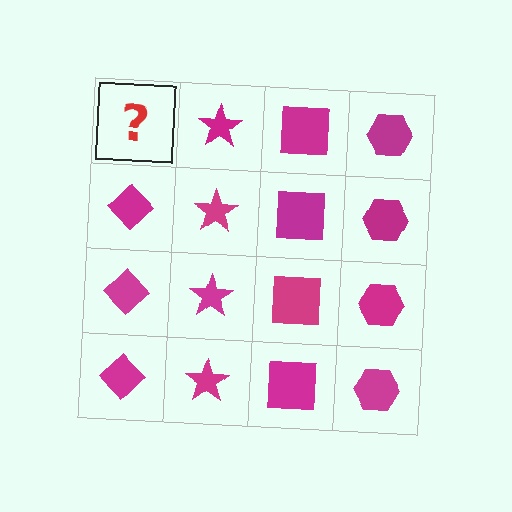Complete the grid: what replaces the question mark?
The question mark should be replaced with a magenta diamond.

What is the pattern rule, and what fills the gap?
The rule is that each column has a consistent shape. The gap should be filled with a magenta diamond.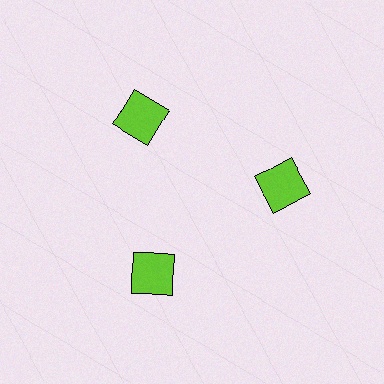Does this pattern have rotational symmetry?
Yes, this pattern has 3-fold rotational symmetry. It looks the same after rotating 120 degrees around the center.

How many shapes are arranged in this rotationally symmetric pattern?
There are 3 shapes, arranged in 3 groups of 1.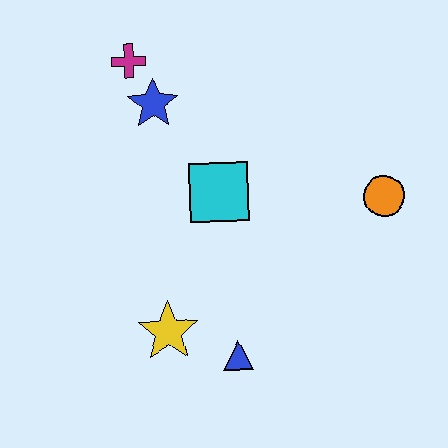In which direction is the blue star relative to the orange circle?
The blue star is to the left of the orange circle.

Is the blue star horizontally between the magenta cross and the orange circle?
Yes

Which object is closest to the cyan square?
The blue star is closest to the cyan square.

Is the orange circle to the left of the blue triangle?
No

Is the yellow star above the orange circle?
No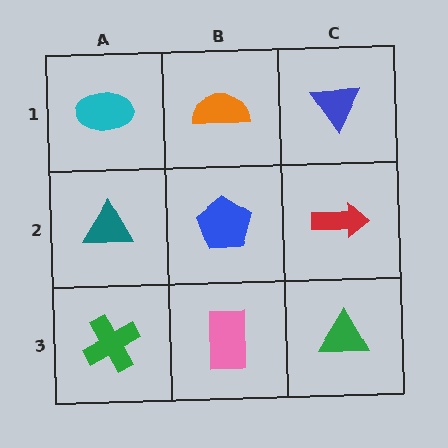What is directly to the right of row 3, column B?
A green triangle.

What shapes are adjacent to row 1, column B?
A blue pentagon (row 2, column B), a cyan ellipse (row 1, column A), a blue triangle (row 1, column C).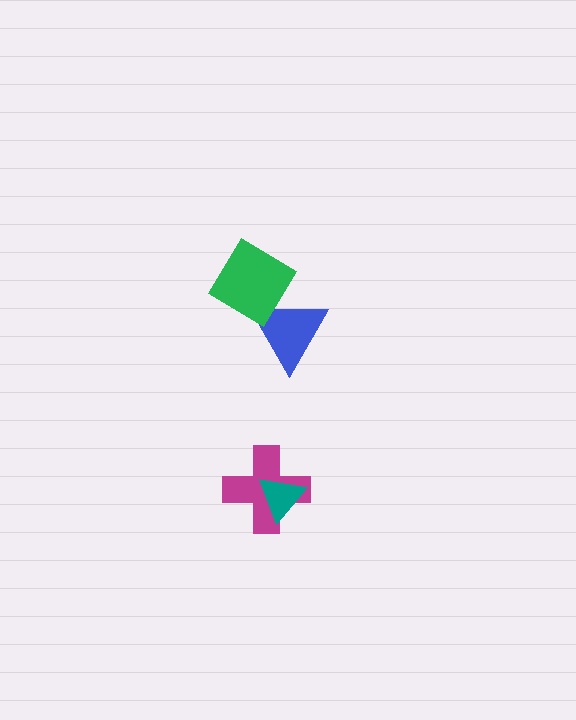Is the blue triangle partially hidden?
Yes, it is partially covered by another shape.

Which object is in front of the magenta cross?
The teal triangle is in front of the magenta cross.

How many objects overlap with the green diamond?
1 object overlaps with the green diamond.